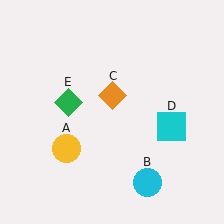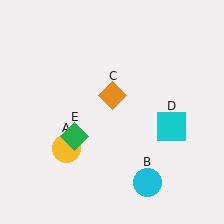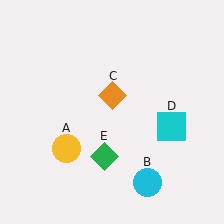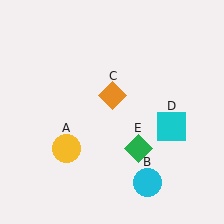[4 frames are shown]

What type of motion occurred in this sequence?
The green diamond (object E) rotated counterclockwise around the center of the scene.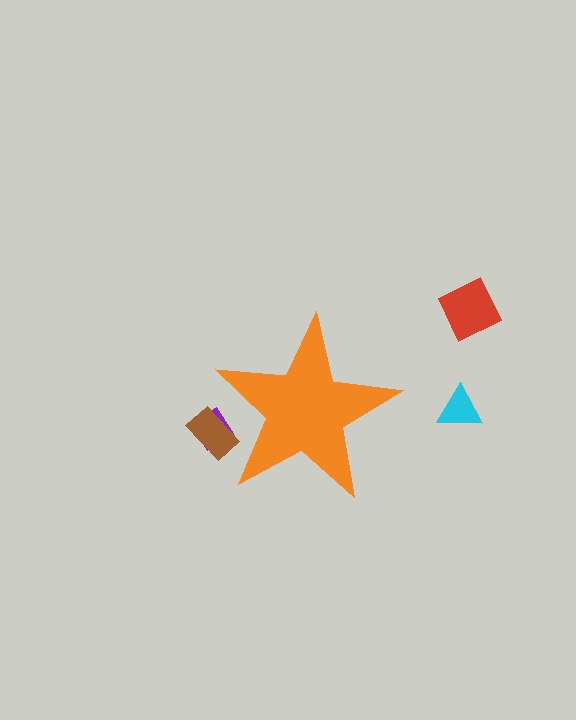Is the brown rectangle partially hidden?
Yes, the brown rectangle is partially hidden behind the orange star.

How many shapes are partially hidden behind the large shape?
2 shapes are partially hidden.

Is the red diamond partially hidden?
No, the red diamond is fully visible.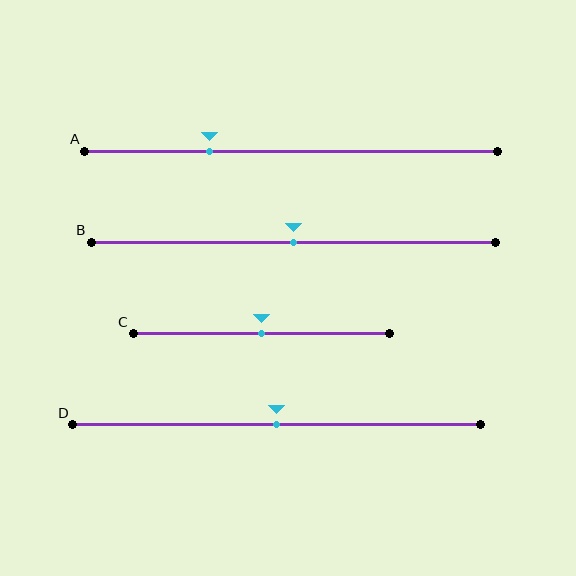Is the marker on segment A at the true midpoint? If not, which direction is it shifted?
No, the marker on segment A is shifted to the left by about 20% of the segment length.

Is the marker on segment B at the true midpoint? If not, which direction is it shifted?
Yes, the marker on segment B is at the true midpoint.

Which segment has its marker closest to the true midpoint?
Segment B has its marker closest to the true midpoint.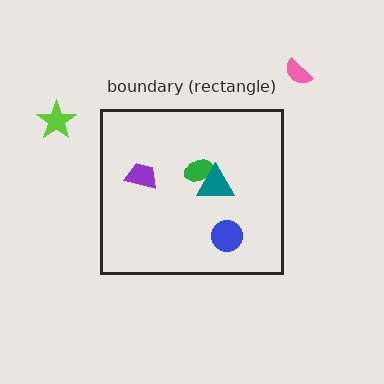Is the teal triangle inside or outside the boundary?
Inside.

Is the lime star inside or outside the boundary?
Outside.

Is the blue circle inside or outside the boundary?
Inside.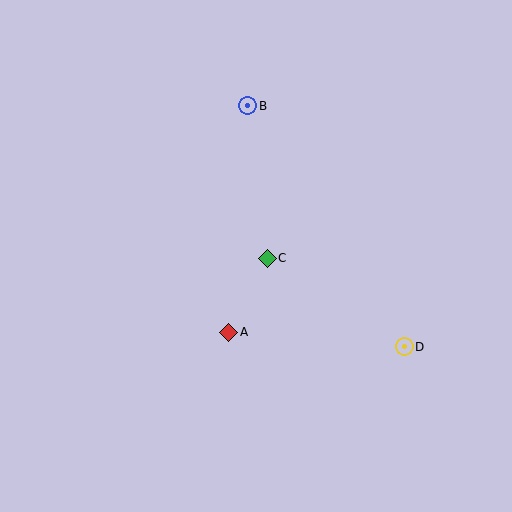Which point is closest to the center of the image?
Point C at (267, 258) is closest to the center.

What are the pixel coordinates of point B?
Point B is at (247, 106).